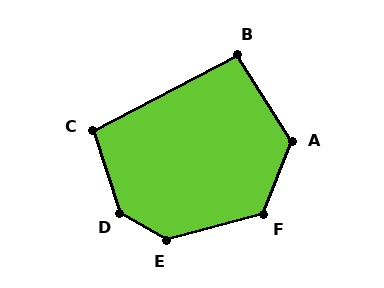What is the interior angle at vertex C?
Approximately 100 degrees (obtuse).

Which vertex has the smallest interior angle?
B, at approximately 95 degrees.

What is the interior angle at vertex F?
Approximately 127 degrees (obtuse).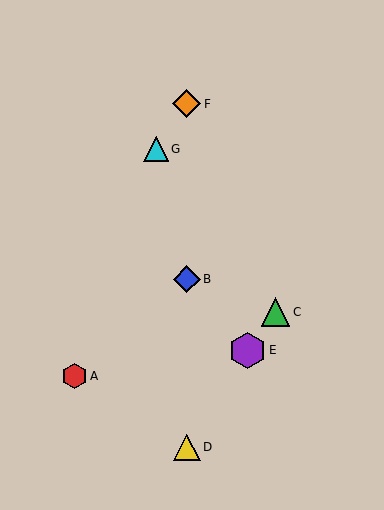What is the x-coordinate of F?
Object F is at x≈187.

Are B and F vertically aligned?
Yes, both are at x≈187.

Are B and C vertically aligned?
No, B is at x≈187 and C is at x≈275.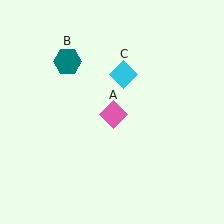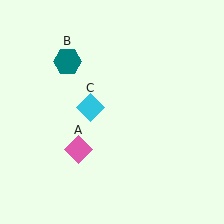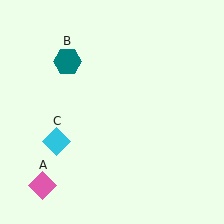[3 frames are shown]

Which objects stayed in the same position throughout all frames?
Teal hexagon (object B) remained stationary.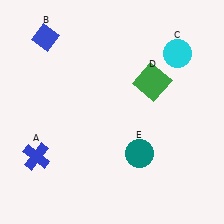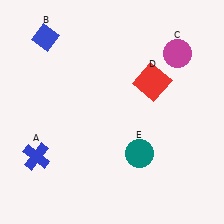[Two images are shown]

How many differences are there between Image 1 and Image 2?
There are 2 differences between the two images.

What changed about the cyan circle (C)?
In Image 1, C is cyan. In Image 2, it changed to magenta.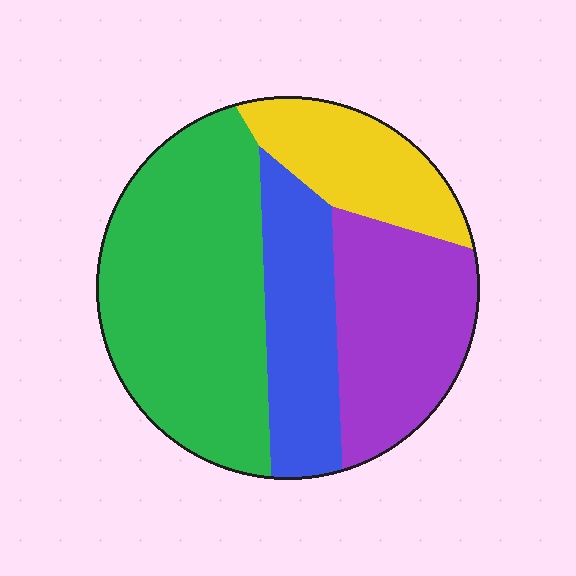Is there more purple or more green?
Green.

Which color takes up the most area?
Green, at roughly 40%.